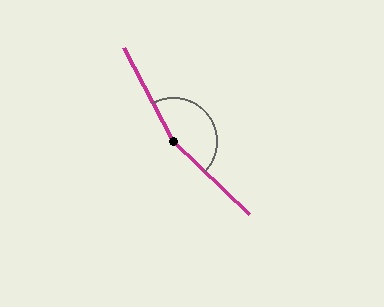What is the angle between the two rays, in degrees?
Approximately 162 degrees.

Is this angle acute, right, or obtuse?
It is obtuse.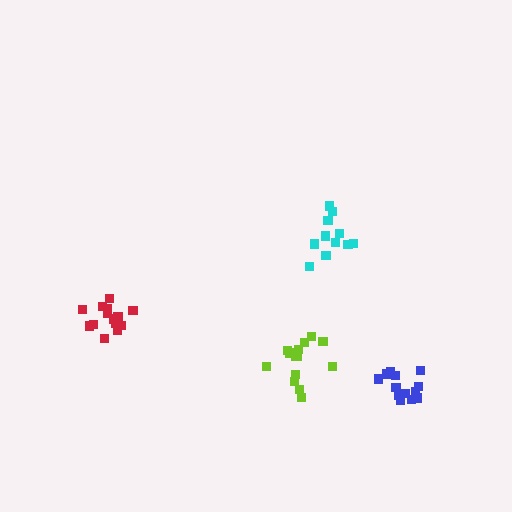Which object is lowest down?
The blue cluster is bottommost.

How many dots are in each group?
Group 1: 11 dots, Group 2: 14 dots, Group 3: 14 dots, Group 4: 13 dots (52 total).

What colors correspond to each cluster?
The clusters are colored: cyan, lime, red, blue.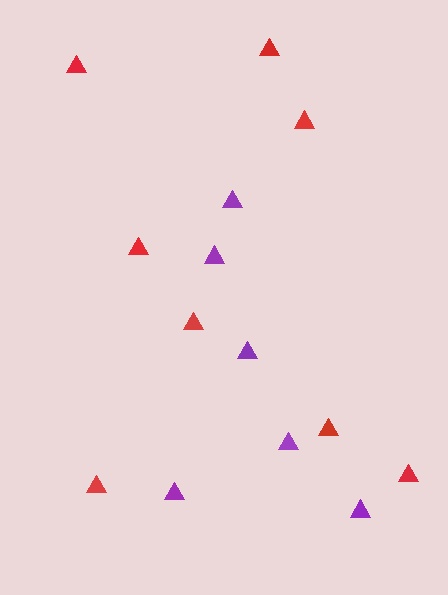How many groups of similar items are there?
There are 2 groups: one group of purple triangles (6) and one group of red triangles (8).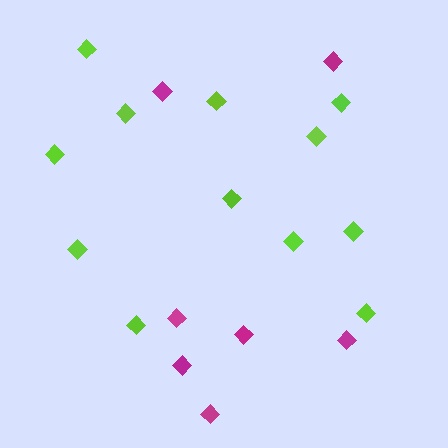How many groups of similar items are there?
There are 2 groups: one group of lime diamonds (12) and one group of magenta diamonds (7).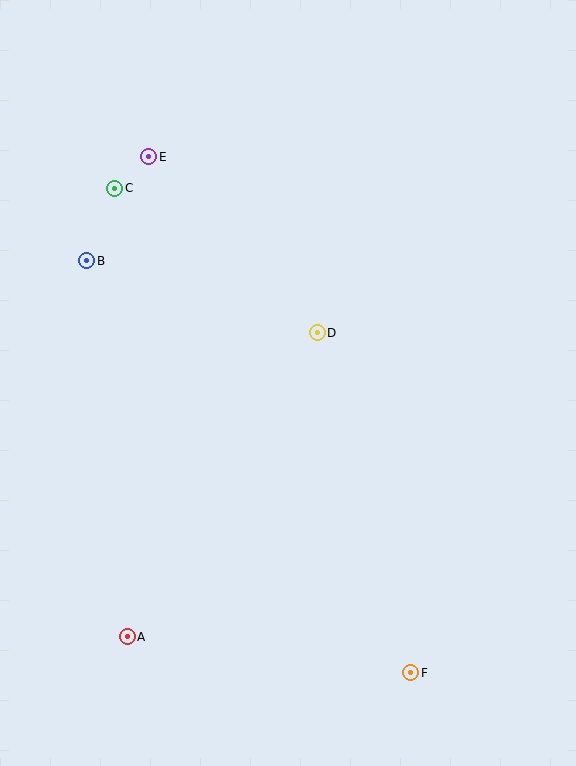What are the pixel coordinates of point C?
Point C is at (115, 188).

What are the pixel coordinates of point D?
Point D is at (317, 333).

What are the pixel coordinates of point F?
Point F is at (411, 673).